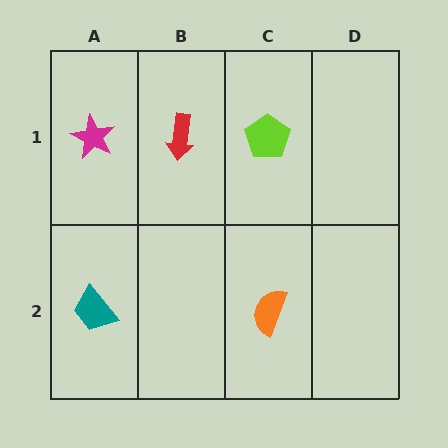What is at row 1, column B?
A red arrow.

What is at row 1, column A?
A magenta star.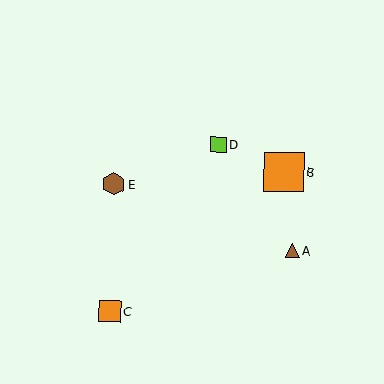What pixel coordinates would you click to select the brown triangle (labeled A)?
Click at (292, 251) to select the brown triangle A.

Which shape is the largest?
The orange square (labeled B) is the largest.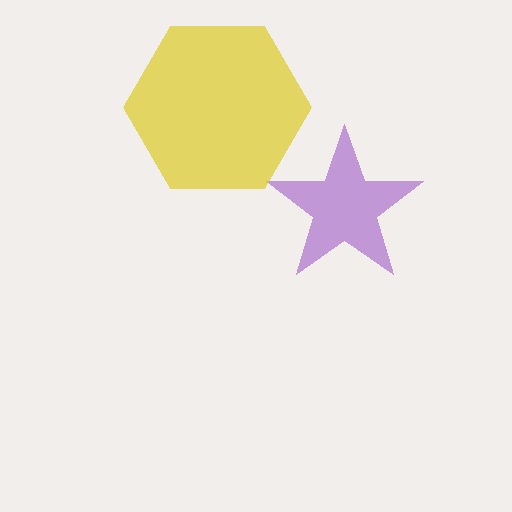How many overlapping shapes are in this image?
There are 2 overlapping shapes in the image.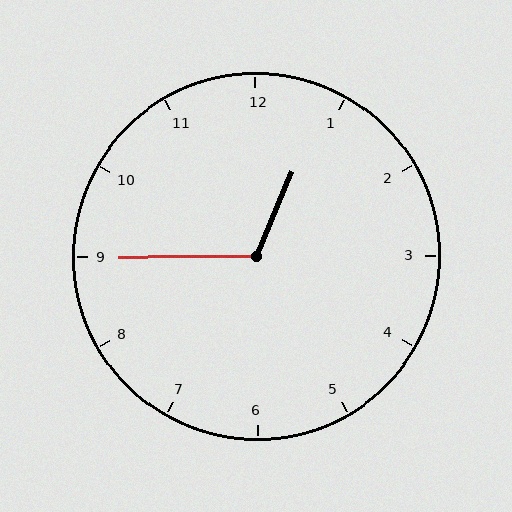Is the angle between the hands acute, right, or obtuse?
It is obtuse.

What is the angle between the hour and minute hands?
Approximately 112 degrees.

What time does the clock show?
12:45.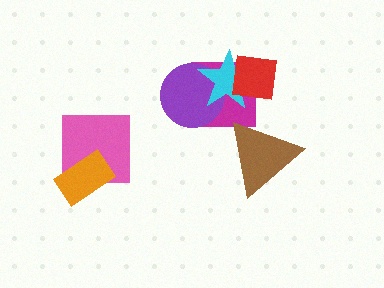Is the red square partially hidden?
No, no other shape covers it.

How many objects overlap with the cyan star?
3 objects overlap with the cyan star.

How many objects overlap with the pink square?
1 object overlaps with the pink square.